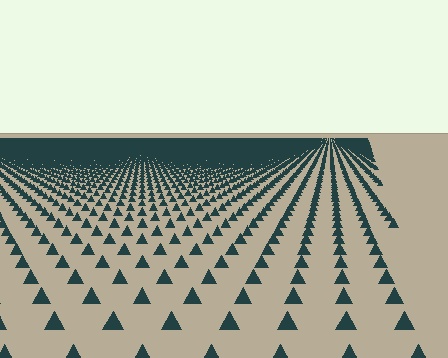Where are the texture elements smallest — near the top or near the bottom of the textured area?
Near the top.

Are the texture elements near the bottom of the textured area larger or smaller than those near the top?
Larger. Near the bottom, elements are closer to the viewer and appear at a bigger on-screen size.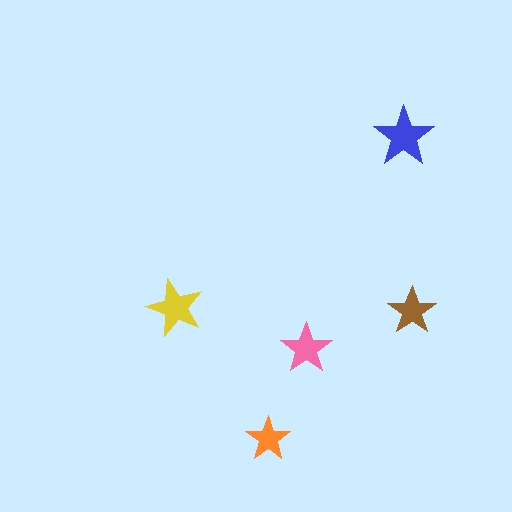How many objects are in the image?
There are 5 objects in the image.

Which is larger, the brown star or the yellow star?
The yellow one.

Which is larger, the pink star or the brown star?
The pink one.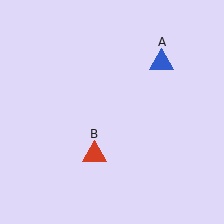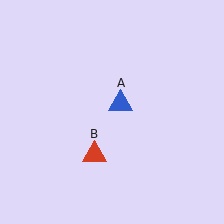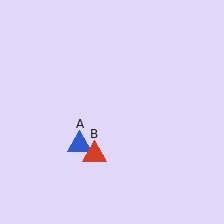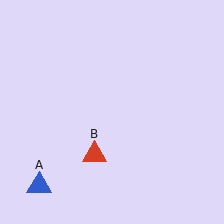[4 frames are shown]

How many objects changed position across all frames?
1 object changed position: blue triangle (object A).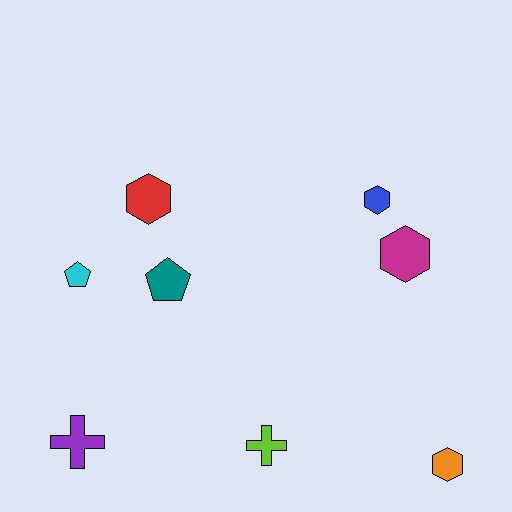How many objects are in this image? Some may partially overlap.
There are 8 objects.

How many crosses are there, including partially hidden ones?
There are 2 crosses.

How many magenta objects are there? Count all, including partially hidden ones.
There is 1 magenta object.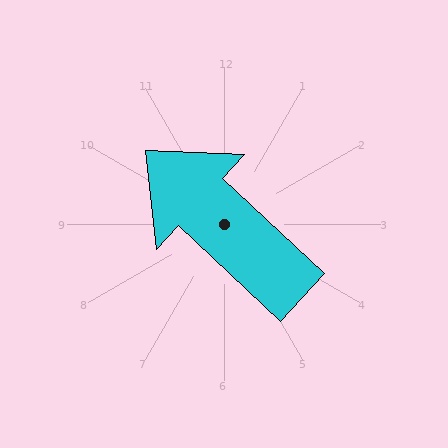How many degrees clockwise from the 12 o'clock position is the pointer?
Approximately 313 degrees.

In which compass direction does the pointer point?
Northwest.